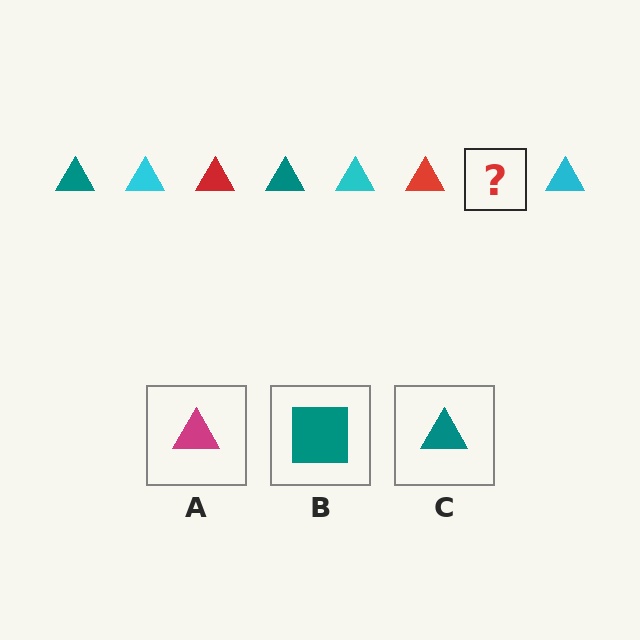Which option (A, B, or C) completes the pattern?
C.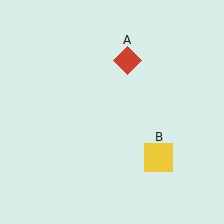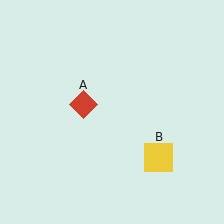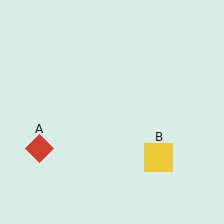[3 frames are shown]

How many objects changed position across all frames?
1 object changed position: red diamond (object A).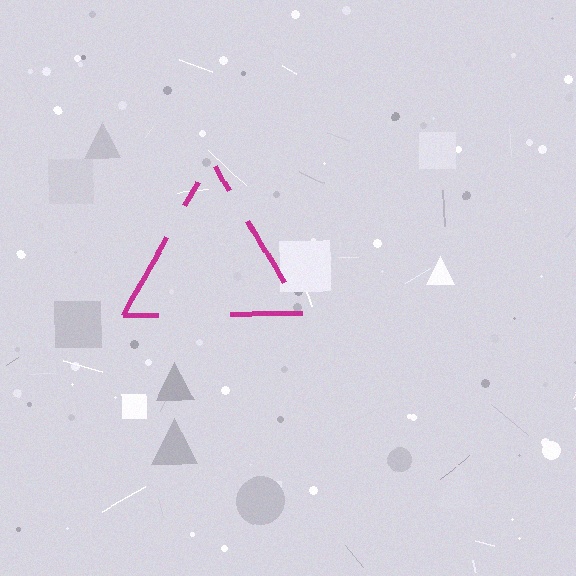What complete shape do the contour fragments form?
The contour fragments form a triangle.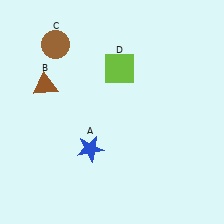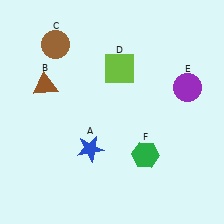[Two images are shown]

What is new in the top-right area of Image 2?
A purple circle (E) was added in the top-right area of Image 2.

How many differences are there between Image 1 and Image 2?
There are 2 differences between the two images.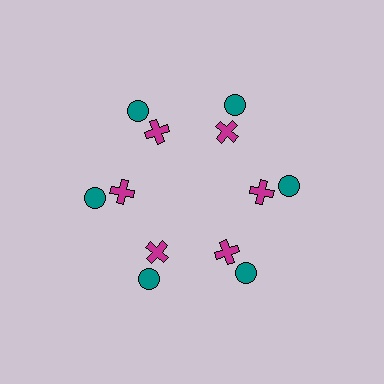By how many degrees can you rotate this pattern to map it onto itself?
The pattern maps onto itself every 60 degrees of rotation.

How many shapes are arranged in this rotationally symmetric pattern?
There are 12 shapes, arranged in 6 groups of 2.